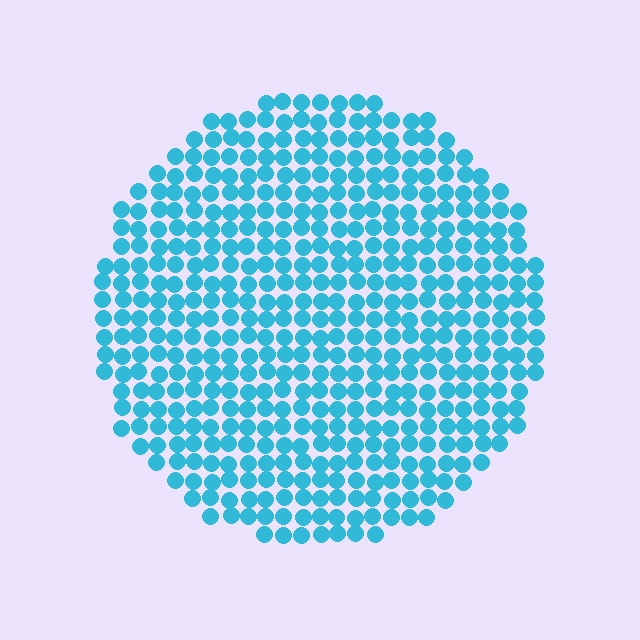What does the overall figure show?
The overall figure shows a circle.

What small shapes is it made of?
It is made of small circles.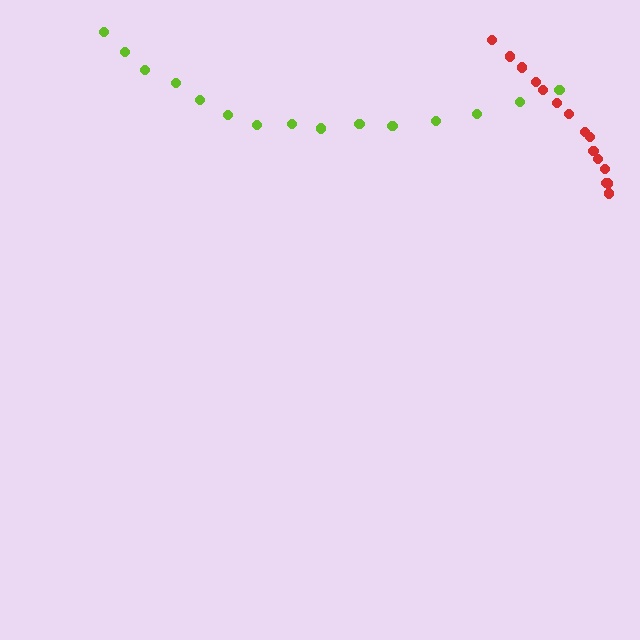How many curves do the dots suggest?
There are 2 distinct paths.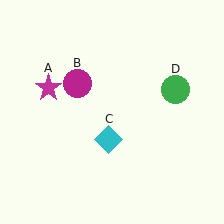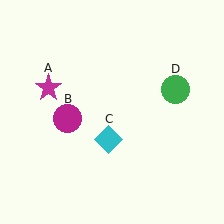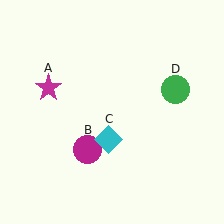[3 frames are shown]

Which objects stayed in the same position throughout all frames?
Magenta star (object A) and cyan diamond (object C) and green circle (object D) remained stationary.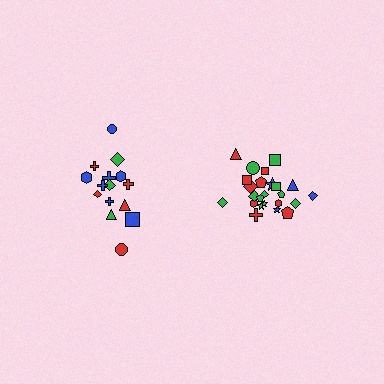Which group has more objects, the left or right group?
The right group.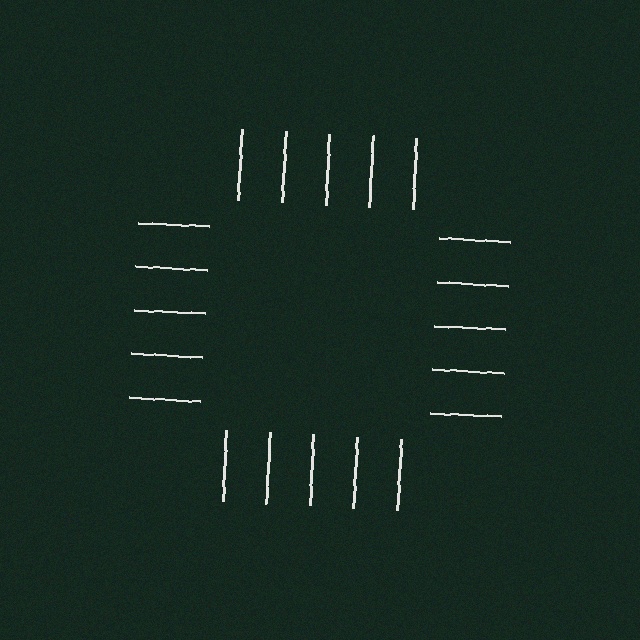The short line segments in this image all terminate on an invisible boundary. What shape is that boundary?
An illusory square — the line segments terminate on its edges but no continuous stroke is drawn.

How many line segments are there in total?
20 — 5 along each of the 4 edges.